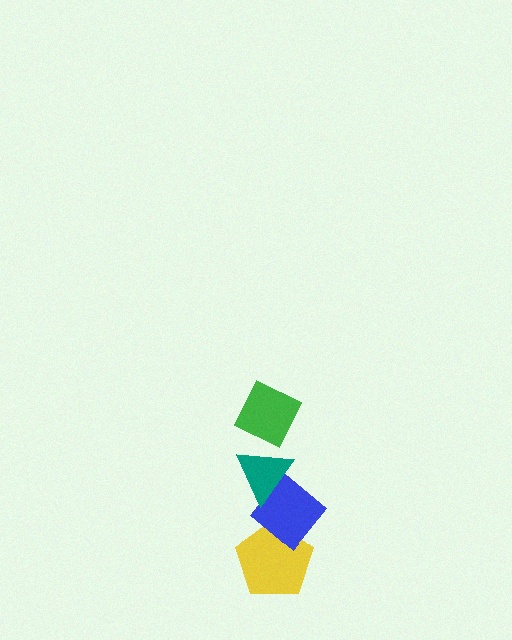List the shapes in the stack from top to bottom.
From top to bottom: the green diamond, the teal triangle, the blue diamond, the yellow pentagon.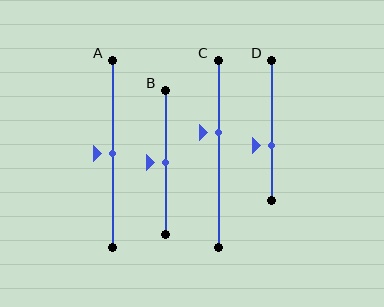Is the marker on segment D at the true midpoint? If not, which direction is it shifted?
No, the marker on segment D is shifted downward by about 11% of the segment length.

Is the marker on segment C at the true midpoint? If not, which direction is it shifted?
No, the marker on segment C is shifted upward by about 11% of the segment length.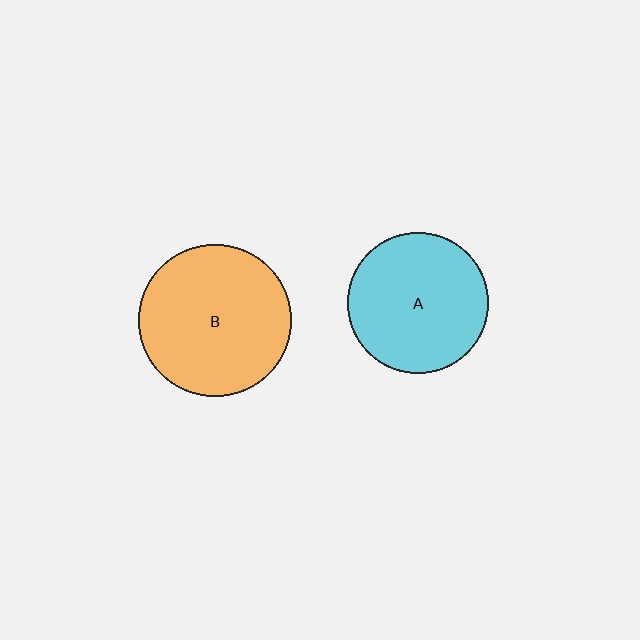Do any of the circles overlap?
No, none of the circles overlap.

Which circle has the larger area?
Circle B (orange).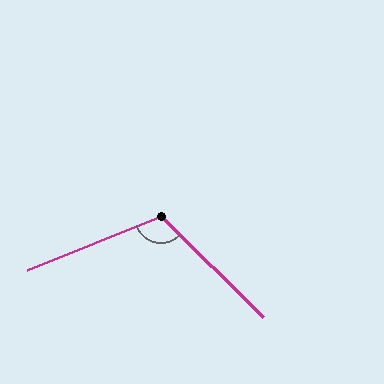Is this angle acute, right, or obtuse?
It is obtuse.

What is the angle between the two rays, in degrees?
Approximately 113 degrees.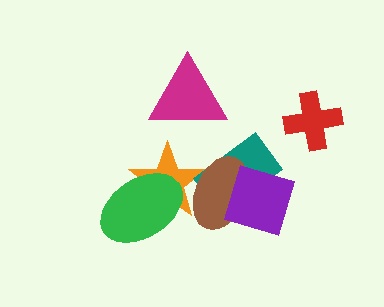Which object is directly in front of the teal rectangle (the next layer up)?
The brown ellipse is directly in front of the teal rectangle.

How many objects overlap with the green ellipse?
1 object overlaps with the green ellipse.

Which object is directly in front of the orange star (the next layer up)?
The green ellipse is directly in front of the orange star.